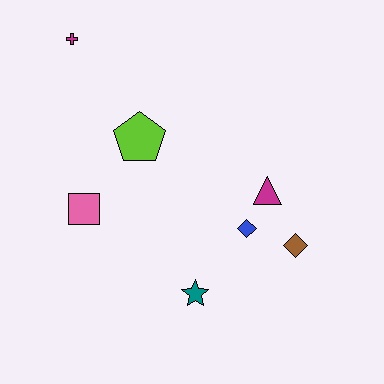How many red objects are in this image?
There are no red objects.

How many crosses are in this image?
There is 1 cross.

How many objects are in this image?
There are 7 objects.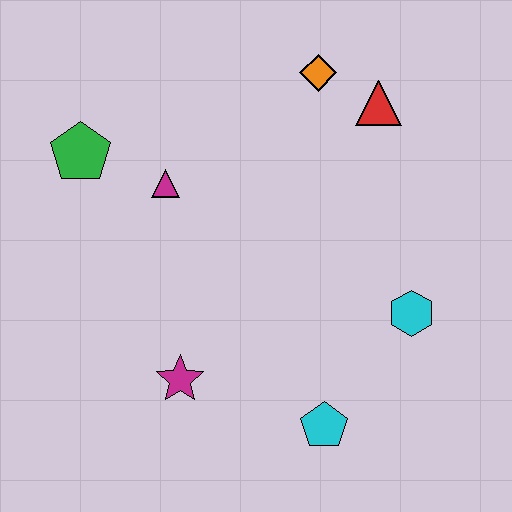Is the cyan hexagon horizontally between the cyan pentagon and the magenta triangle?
No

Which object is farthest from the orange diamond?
The cyan pentagon is farthest from the orange diamond.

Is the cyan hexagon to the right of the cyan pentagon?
Yes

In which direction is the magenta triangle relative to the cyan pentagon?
The magenta triangle is above the cyan pentagon.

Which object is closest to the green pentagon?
The magenta triangle is closest to the green pentagon.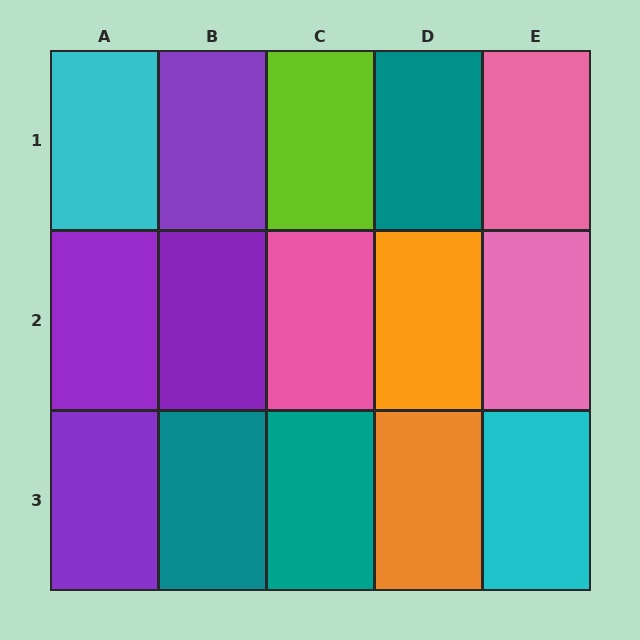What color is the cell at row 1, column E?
Pink.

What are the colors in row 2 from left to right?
Purple, purple, pink, orange, pink.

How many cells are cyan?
2 cells are cyan.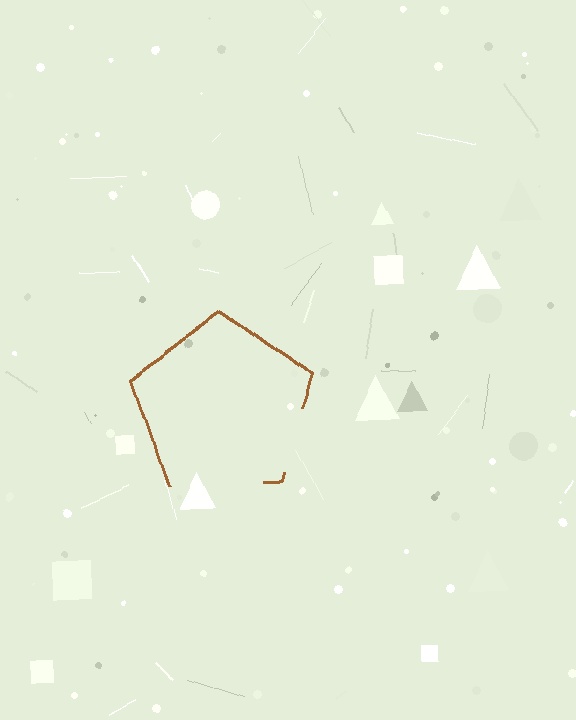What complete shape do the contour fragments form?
The contour fragments form a pentagon.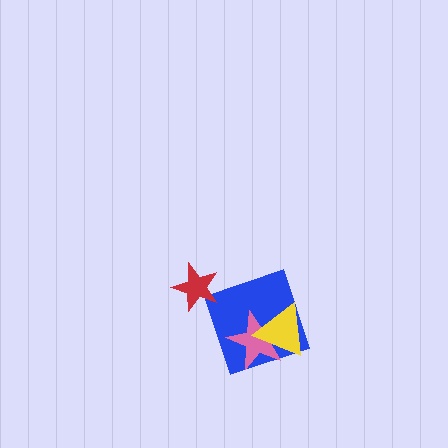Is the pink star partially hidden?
Yes, it is partially covered by another shape.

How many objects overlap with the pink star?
2 objects overlap with the pink star.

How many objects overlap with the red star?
0 objects overlap with the red star.